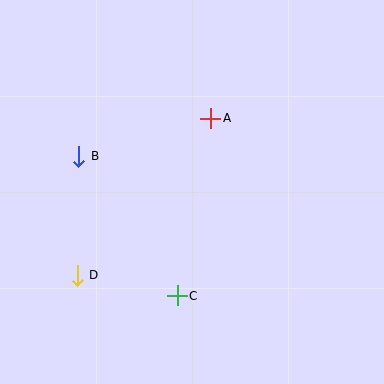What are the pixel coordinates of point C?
Point C is at (177, 296).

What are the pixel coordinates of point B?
Point B is at (79, 156).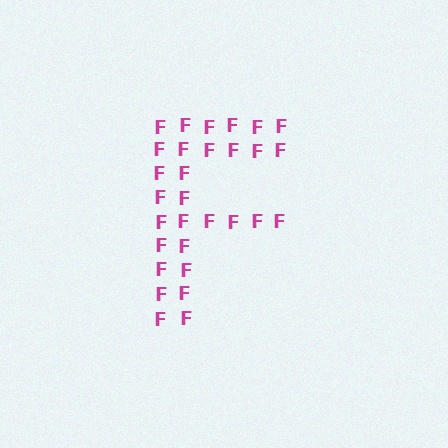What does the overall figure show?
The overall figure shows the letter F.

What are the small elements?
The small elements are letter F's.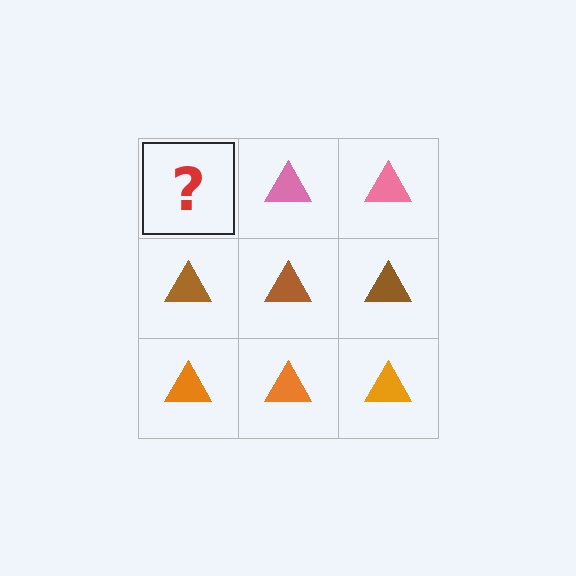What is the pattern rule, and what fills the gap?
The rule is that each row has a consistent color. The gap should be filled with a pink triangle.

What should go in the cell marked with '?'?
The missing cell should contain a pink triangle.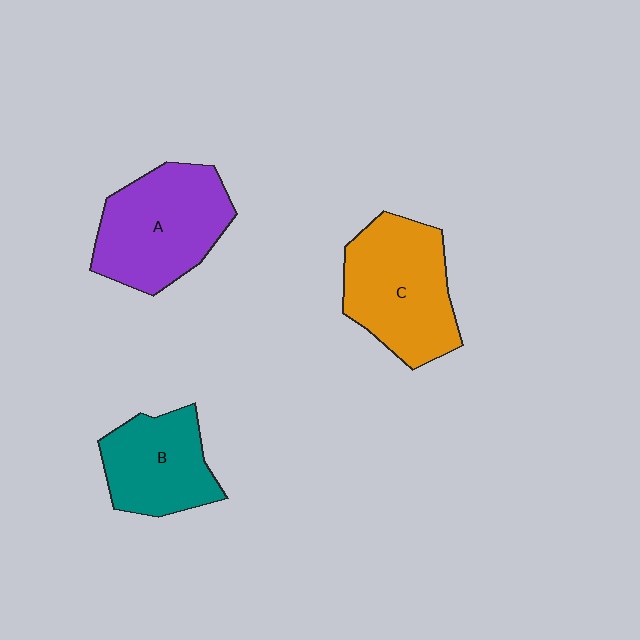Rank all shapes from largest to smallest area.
From largest to smallest: C (orange), A (purple), B (teal).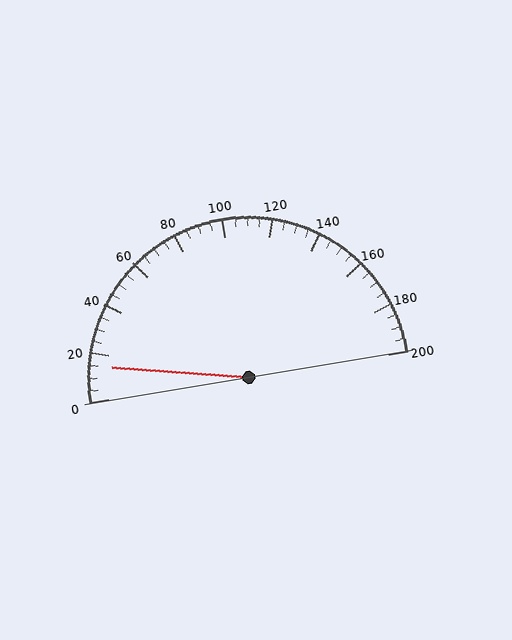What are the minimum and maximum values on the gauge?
The gauge ranges from 0 to 200.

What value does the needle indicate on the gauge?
The needle indicates approximately 15.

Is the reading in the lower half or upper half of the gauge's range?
The reading is in the lower half of the range (0 to 200).